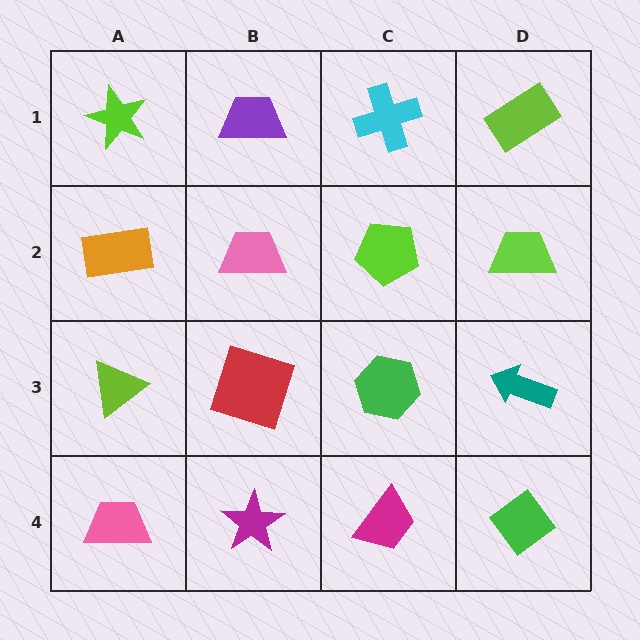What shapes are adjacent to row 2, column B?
A purple trapezoid (row 1, column B), a red square (row 3, column B), an orange rectangle (row 2, column A), a lime pentagon (row 2, column C).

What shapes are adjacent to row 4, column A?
A lime triangle (row 3, column A), a magenta star (row 4, column B).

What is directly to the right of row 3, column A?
A red square.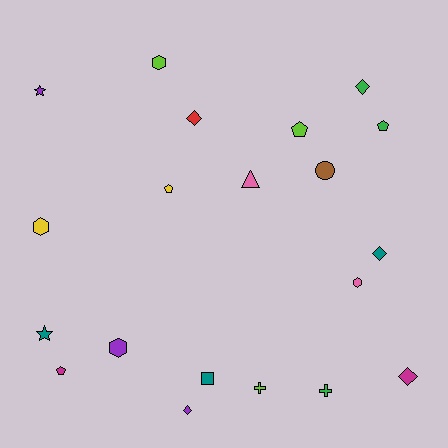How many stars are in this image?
There are 2 stars.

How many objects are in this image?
There are 20 objects.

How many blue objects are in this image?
There are no blue objects.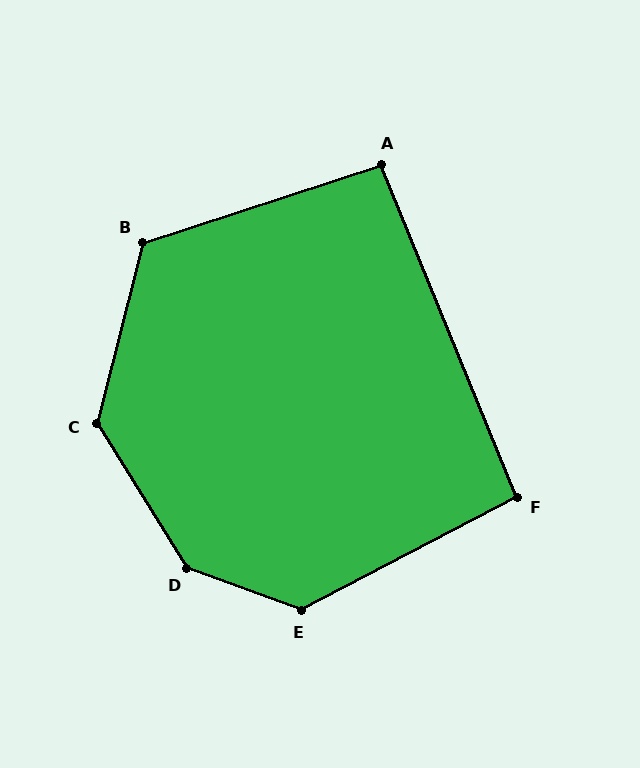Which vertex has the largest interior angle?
D, at approximately 142 degrees.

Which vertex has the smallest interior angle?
A, at approximately 94 degrees.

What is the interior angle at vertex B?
Approximately 122 degrees (obtuse).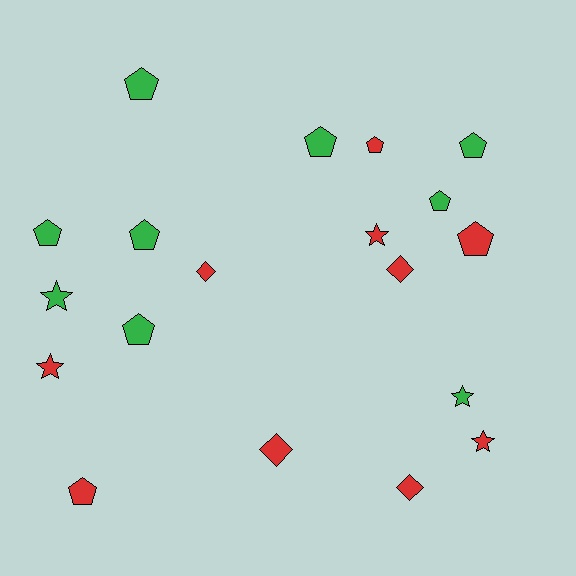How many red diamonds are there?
There are 4 red diamonds.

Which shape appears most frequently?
Pentagon, with 10 objects.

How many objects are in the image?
There are 19 objects.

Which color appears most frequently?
Red, with 10 objects.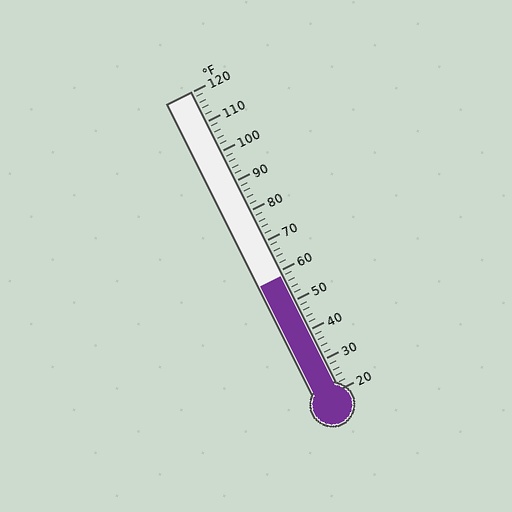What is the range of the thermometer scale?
The thermometer scale ranges from 20°F to 120°F.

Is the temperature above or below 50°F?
The temperature is above 50°F.